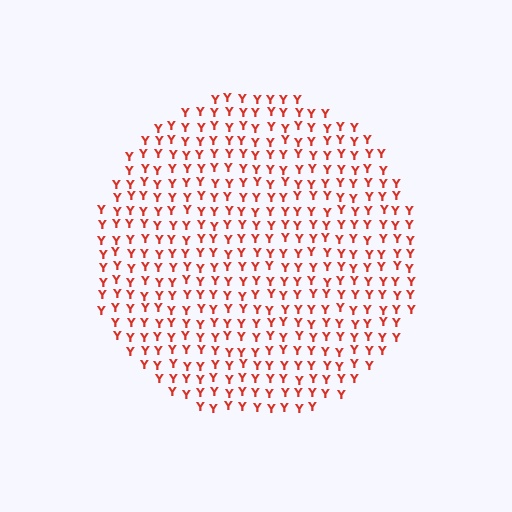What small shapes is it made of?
It is made of small letter Y's.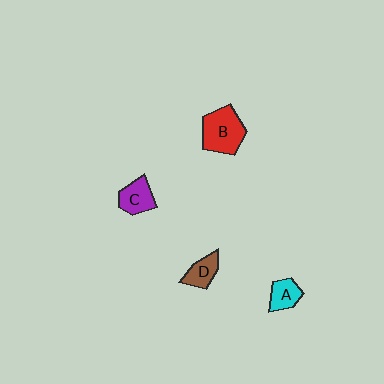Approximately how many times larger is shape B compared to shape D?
Approximately 2.0 times.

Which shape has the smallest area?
Shape D (brown).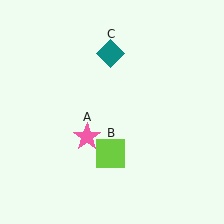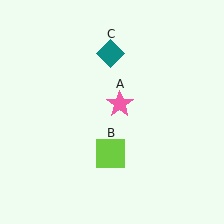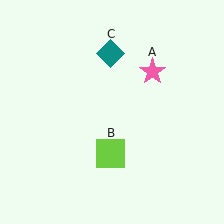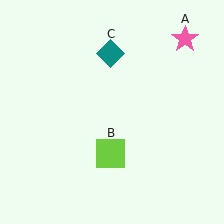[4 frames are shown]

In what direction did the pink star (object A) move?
The pink star (object A) moved up and to the right.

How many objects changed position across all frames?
1 object changed position: pink star (object A).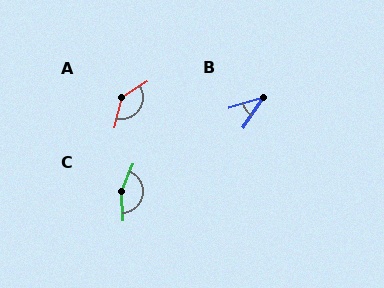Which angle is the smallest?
B, at approximately 40 degrees.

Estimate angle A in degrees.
Approximately 136 degrees.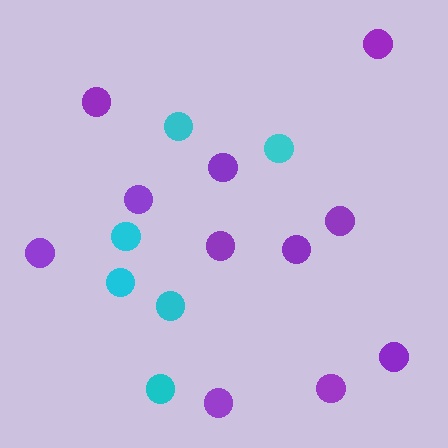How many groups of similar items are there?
There are 2 groups: one group of cyan circles (6) and one group of purple circles (11).